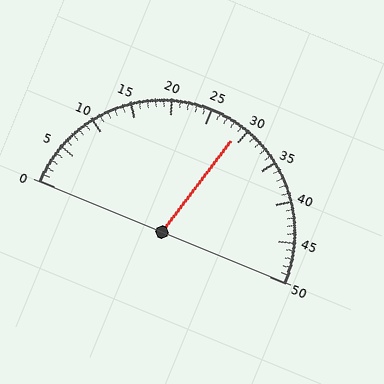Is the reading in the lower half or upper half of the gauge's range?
The reading is in the upper half of the range (0 to 50).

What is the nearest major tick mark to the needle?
The nearest major tick mark is 30.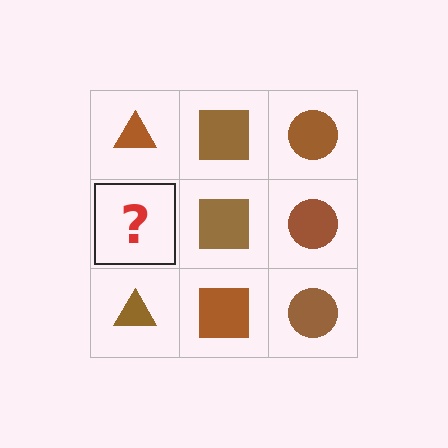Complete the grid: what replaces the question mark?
The question mark should be replaced with a brown triangle.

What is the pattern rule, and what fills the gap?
The rule is that each column has a consistent shape. The gap should be filled with a brown triangle.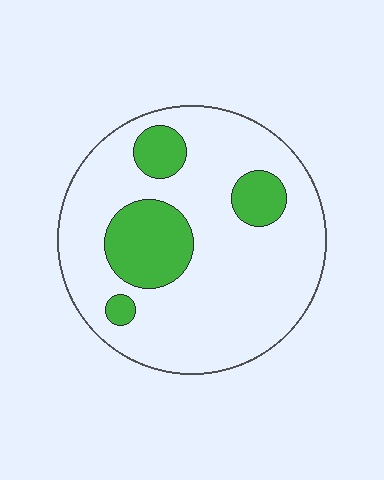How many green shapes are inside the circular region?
4.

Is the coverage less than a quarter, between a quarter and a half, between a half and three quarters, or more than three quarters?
Less than a quarter.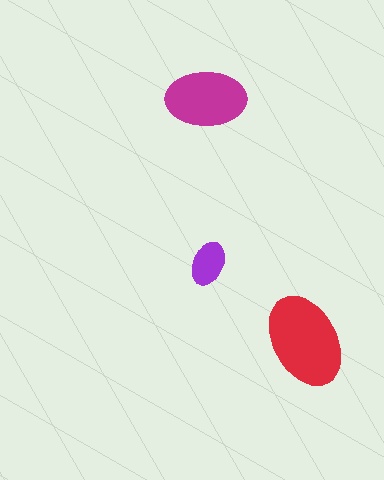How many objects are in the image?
There are 3 objects in the image.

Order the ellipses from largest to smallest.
the red one, the magenta one, the purple one.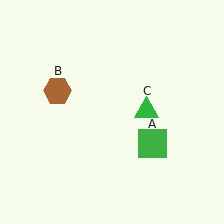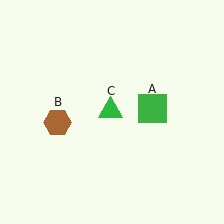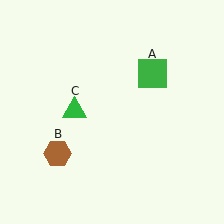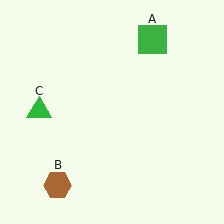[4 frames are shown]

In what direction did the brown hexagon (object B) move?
The brown hexagon (object B) moved down.